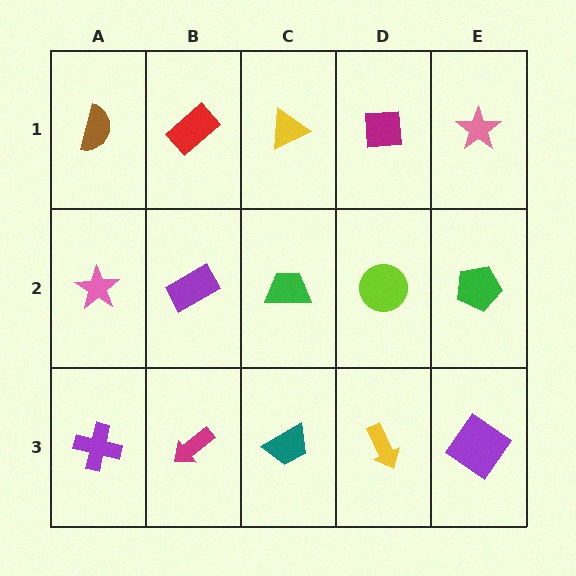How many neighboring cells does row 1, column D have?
3.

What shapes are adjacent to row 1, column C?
A green trapezoid (row 2, column C), a red rectangle (row 1, column B), a magenta square (row 1, column D).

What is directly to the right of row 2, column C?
A lime circle.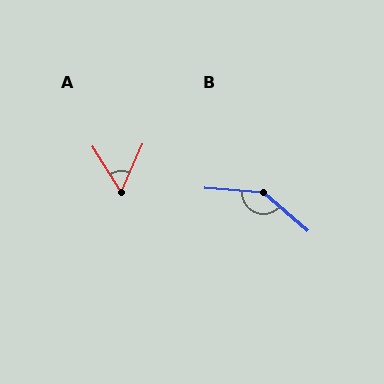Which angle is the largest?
B, at approximately 144 degrees.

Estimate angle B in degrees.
Approximately 144 degrees.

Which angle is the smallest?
A, at approximately 56 degrees.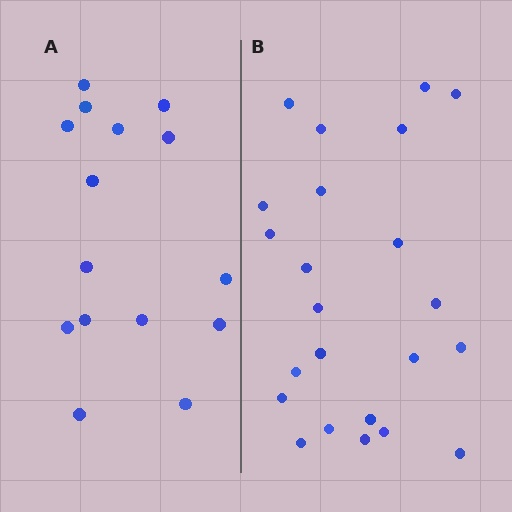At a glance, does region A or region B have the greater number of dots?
Region B (the right region) has more dots.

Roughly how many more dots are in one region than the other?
Region B has roughly 8 or so more dots than region A.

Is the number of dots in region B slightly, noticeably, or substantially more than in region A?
Region B has substantially more. The ratio is roughly 1.5 to 1.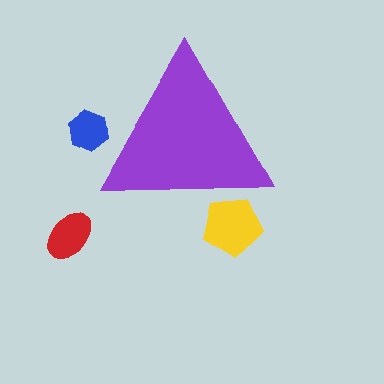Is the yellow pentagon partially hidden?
Yes, the yellow pentagon is partially hidden behind the purple triangle.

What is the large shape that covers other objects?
A purple triangle.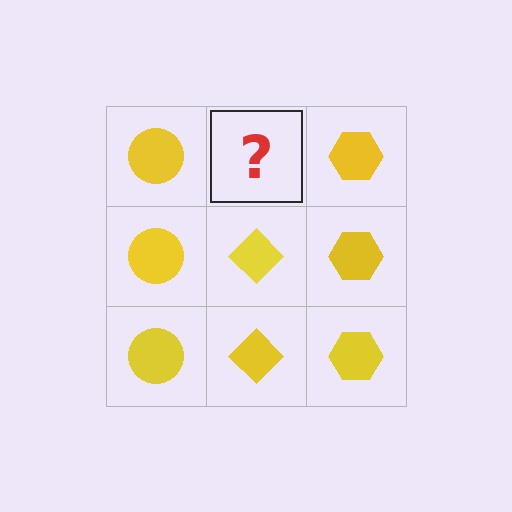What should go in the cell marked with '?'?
The missing cell should contain a yellow diamond.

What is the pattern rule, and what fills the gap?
The rule is that each column has a consistent shape. The gap should be filled with a yellow diamond.